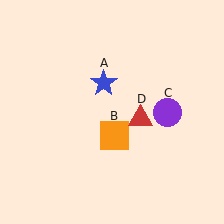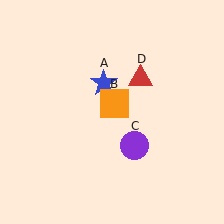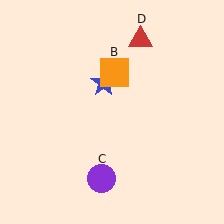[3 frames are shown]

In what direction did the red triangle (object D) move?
The red triangle (object D) moved up.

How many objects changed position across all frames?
3 objects changed position: orange square (object B), purple circle (object C), red triangle (object D).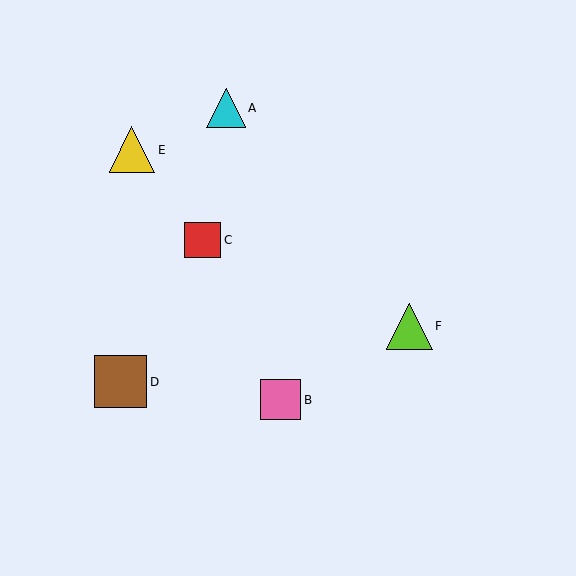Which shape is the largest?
The brown square (labeled D) is the largest.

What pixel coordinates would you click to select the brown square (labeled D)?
Click at (121, 382) to select the brown square D.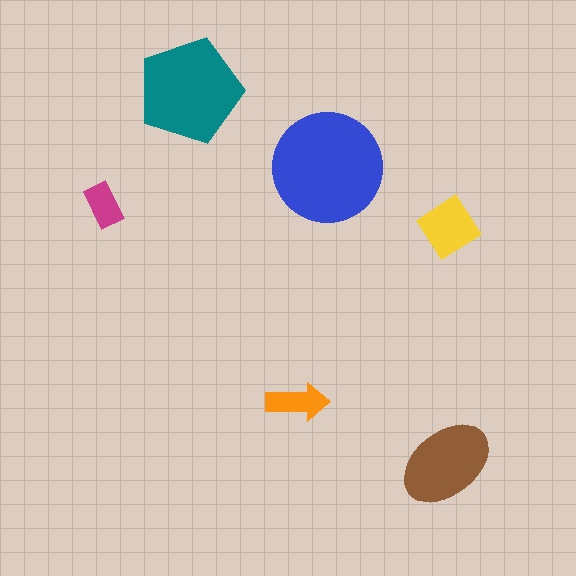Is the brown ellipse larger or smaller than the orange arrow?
Larger.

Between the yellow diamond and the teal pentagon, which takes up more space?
The teal pentagon.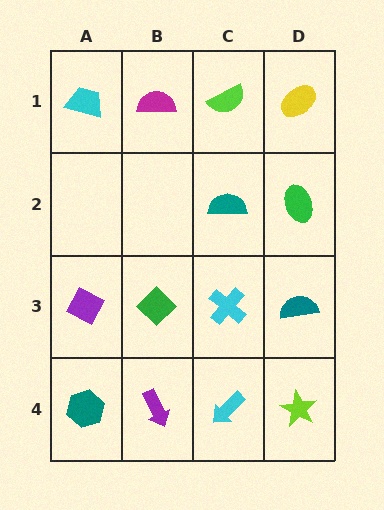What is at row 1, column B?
A magenta semicircle.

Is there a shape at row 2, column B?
No, that cell is empty.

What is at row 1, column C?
A lime semicircle.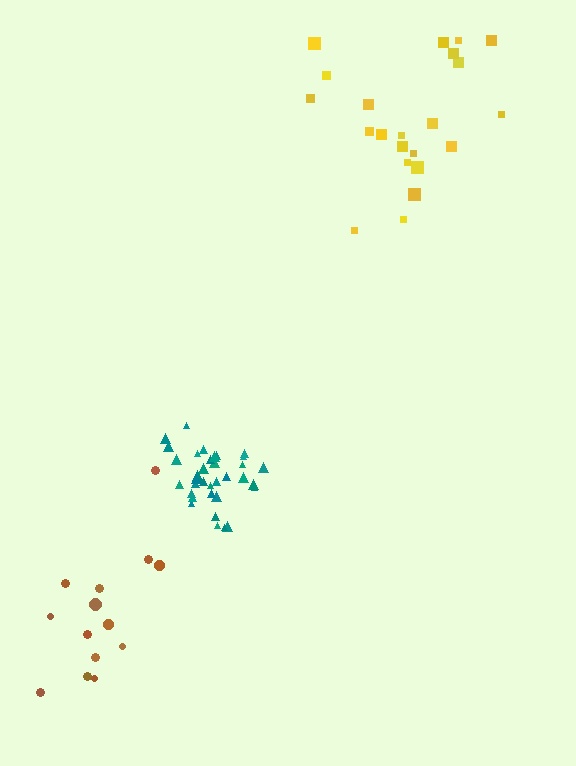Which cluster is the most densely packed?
Teal.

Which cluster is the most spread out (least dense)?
Brown.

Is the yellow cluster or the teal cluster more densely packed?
Teal.